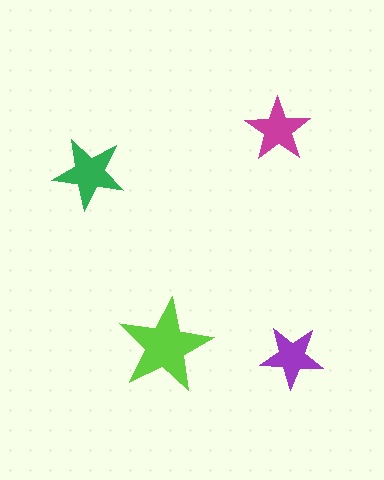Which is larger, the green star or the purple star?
The green one.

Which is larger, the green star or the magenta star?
The green one.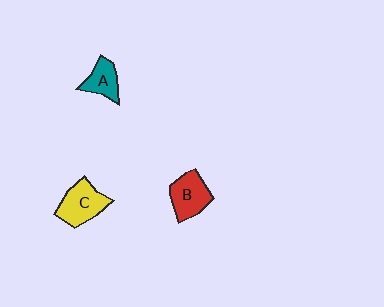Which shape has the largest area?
Shape C (yellow).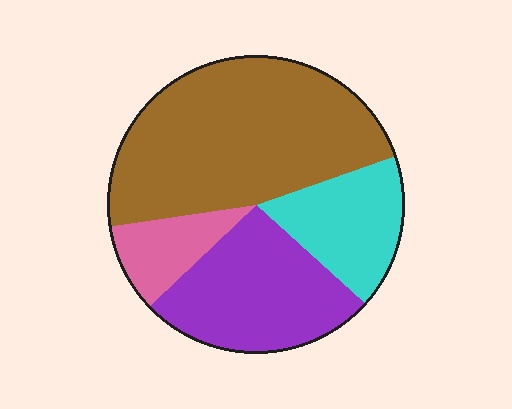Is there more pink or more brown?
Brown.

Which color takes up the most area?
Brown, at roughly 45%.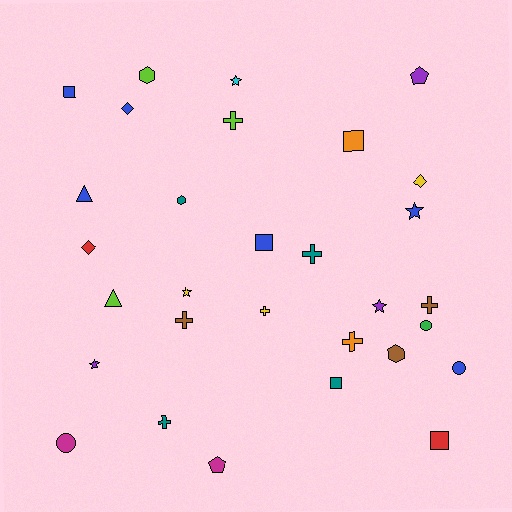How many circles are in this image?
There are 3 circles.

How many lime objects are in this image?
There are 3 lime objects.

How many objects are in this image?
There are 30 objects.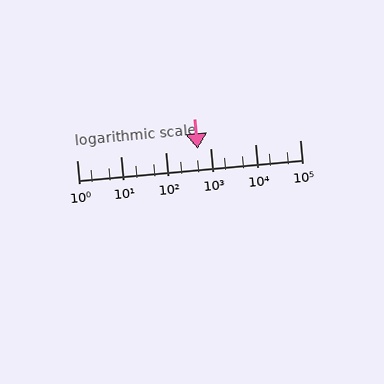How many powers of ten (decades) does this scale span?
The scale spans 5 decades, from 1 to 100000.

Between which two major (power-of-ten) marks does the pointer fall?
The pointer is between 100 and 1000.